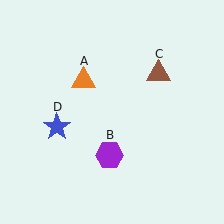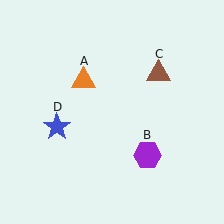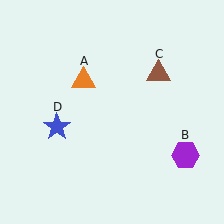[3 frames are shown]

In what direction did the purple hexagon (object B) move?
The purple hexagon (object B) moved right.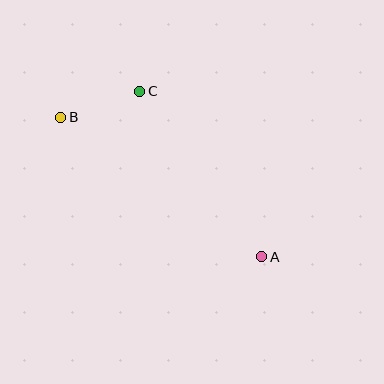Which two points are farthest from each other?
Points A and B are farthest from each other.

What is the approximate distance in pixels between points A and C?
The distance between A and C is approximately 205 pixels.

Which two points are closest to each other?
Points B and C are closest to each other.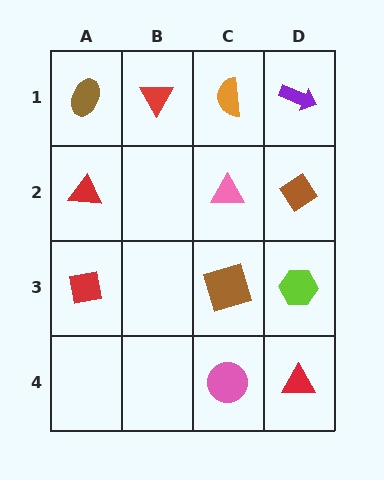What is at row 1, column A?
A brown ellipse.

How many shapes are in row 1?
4 shapes.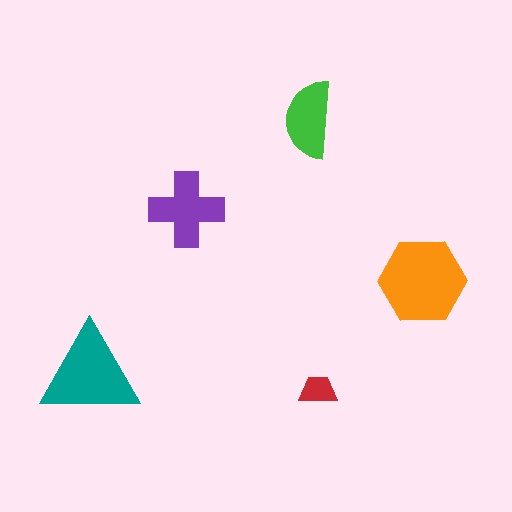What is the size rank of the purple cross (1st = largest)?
3rd.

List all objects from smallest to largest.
The red trapezoid, the green semicircle, the purple cross, the teal triangle, the orange hexagon.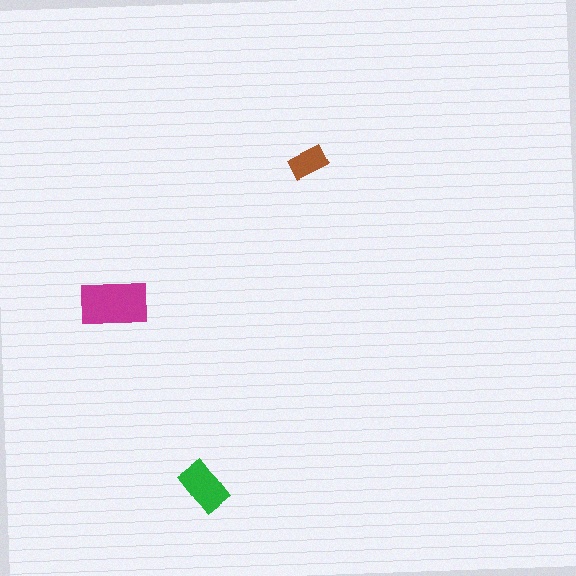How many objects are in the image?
There are 3 objects in the image.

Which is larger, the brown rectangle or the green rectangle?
The green one.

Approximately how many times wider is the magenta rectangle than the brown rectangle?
About 2 times wider.